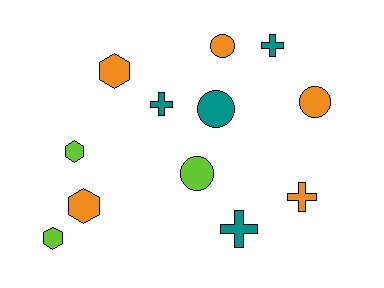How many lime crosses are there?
There are no lime crosses.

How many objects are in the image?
There are 12 objects.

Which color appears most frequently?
Orange, with 5 objects.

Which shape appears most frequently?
Hexagon, with 4 objects.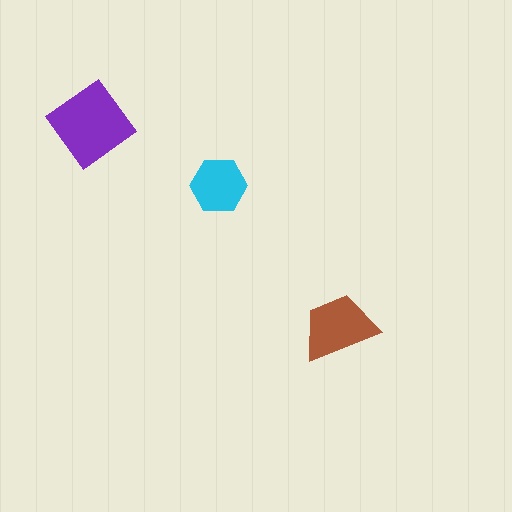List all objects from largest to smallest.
The purple diamond, the brown trapezoid, the cyan hexagon.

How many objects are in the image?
There are 3 objects in the image.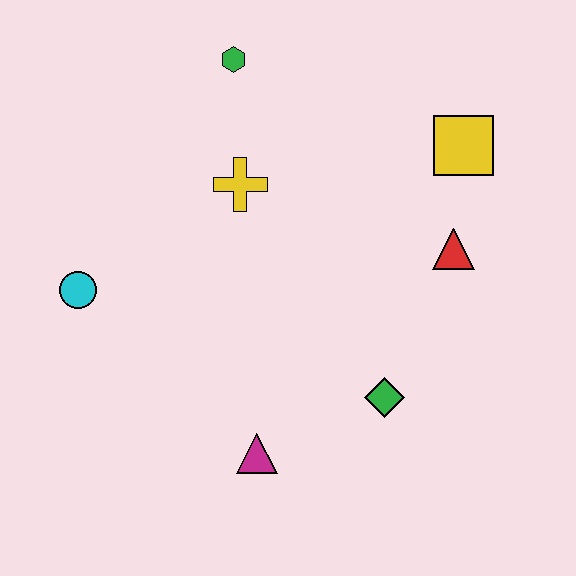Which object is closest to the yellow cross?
The green hexagon is closest to the yellow cross.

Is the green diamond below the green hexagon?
Yes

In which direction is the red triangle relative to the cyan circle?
The red triangle is to the right of the cyan circle.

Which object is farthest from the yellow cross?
The magenta triangle is farthest from the yellow cross.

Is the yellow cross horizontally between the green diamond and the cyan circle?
Yes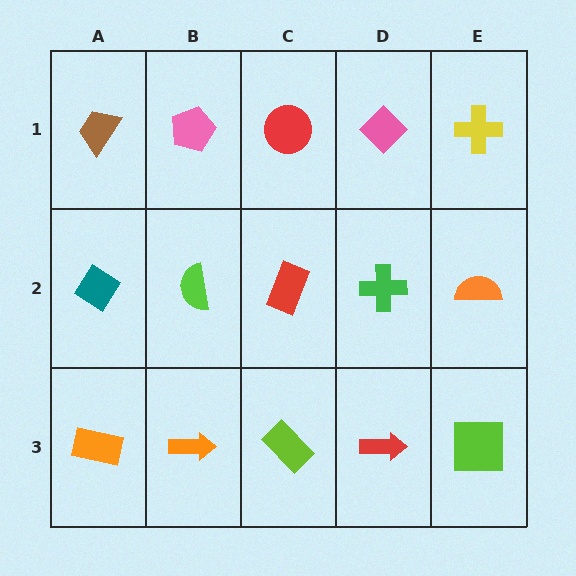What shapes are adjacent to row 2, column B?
A pink pentagon (row 1, column B), an orange arrow (row 3, column B), a teal diamond (row 2, column A), a red rectangle (row 2, column C).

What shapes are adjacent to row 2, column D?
A pink diamond (row 1, column D), a red arrow (row 3, column D), a red rectangle (row 2, column C), an orange semicircle (row 2, column E).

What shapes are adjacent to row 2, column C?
A red circle (row 1, column C), a lime rectangle (row 3, column C), a lime semicircle (row 2, column B), a green cross (row 2, column D).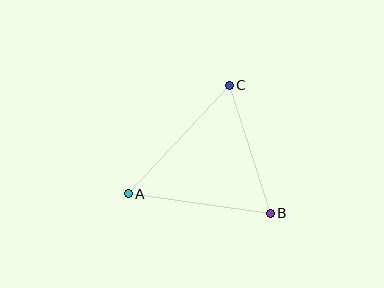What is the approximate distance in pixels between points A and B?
The distance between A and B is approximately 144 pixels.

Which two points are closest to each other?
Points B and C are closest to each other.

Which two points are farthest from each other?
Points A and C are farthest from each other.